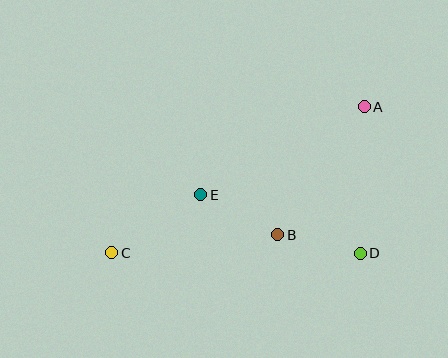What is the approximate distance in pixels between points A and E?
The distance between A and E is approximately 186 pixels.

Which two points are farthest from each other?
Points A and C are farthest from each other.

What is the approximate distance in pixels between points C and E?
The distance between C and E is approximately 106 pixels.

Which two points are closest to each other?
Points B and D are closest to each other.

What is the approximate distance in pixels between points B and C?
The distance between B and C is approximately 167 pixels.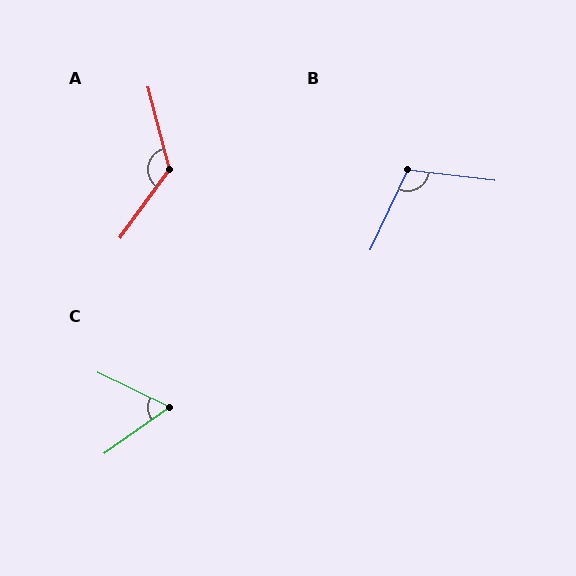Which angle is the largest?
A, at approximately 129 degrees.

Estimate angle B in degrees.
Approximately 108 degrees.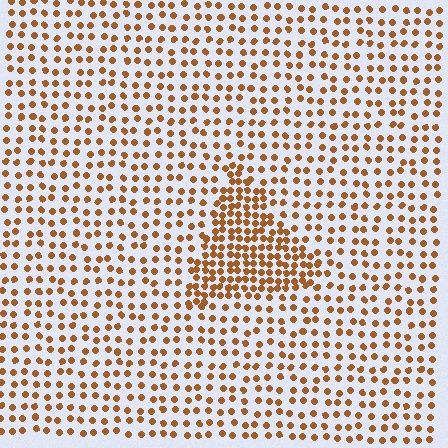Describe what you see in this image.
The image contains small brown elements arranged at two different densities. A triangle-shaped region is visible where the elements are more densely packed than the surrounding area.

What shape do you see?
I see a triangle.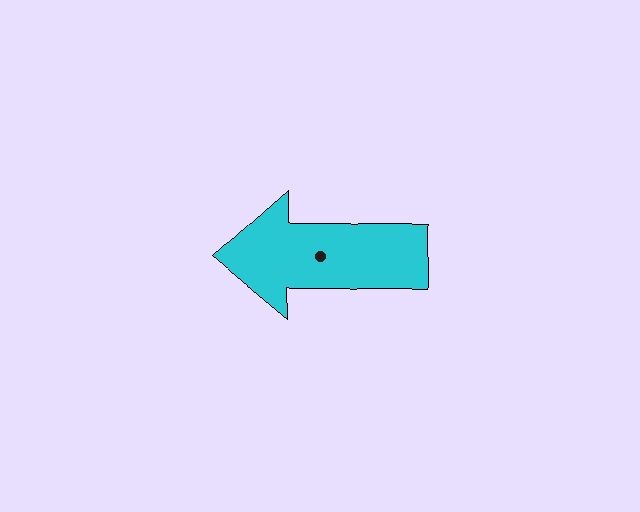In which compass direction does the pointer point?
West.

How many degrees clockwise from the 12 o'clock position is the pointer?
Approximately 269 degrees.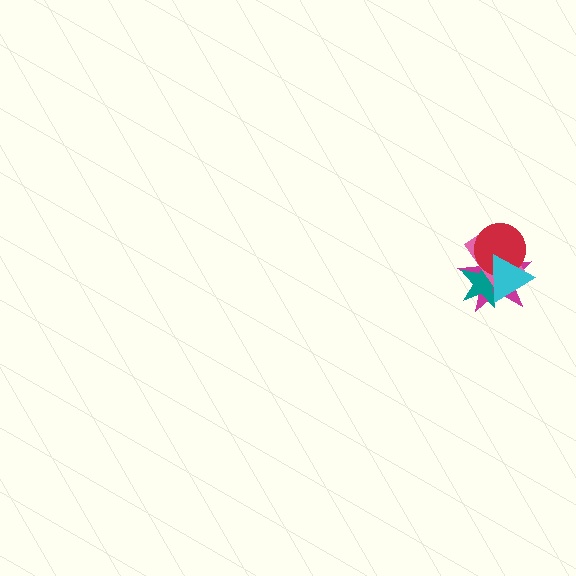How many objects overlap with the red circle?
4 objects overlap with the red circle.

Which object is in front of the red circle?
The cyan triangle is in front of the red circle.